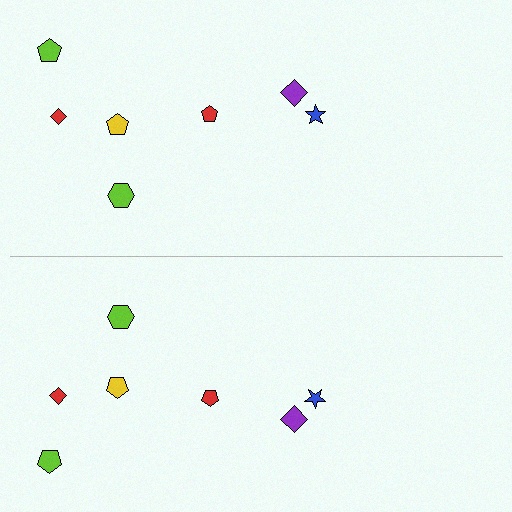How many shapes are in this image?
There are 14 shapes in this image.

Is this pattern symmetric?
Yes, this pattern has bilateral (reflection) symmetry.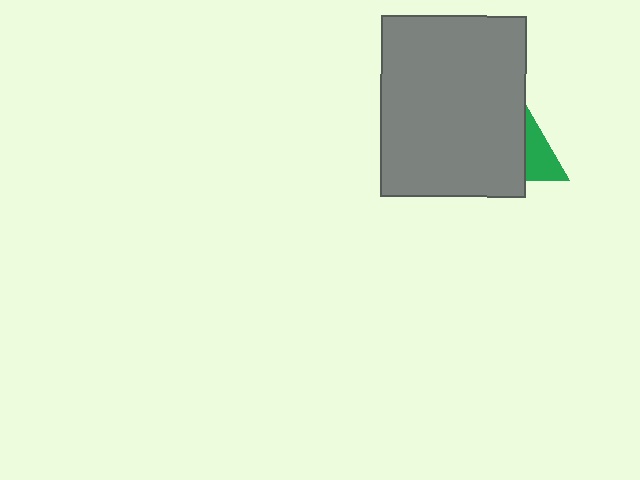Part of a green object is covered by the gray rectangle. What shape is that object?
It is a triangle.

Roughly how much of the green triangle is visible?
A small part of it is visible (roughly 42%).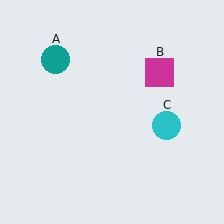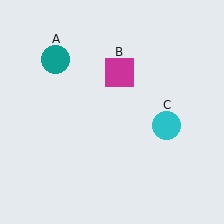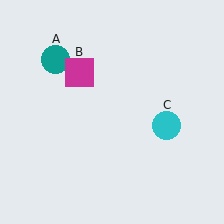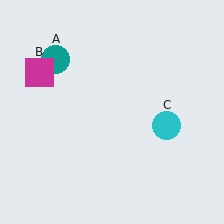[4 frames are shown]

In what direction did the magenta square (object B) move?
The magenta square (object B) moved left.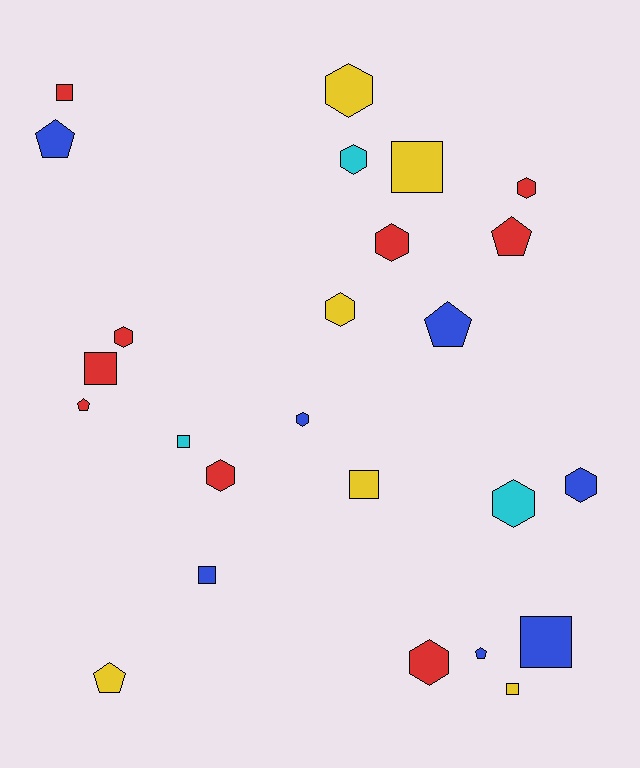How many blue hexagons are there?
There are 2 blue hexagons.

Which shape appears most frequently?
Hexagon, with 11 objects.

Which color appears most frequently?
Red, with 9 objects.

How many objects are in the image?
There are 25 objects.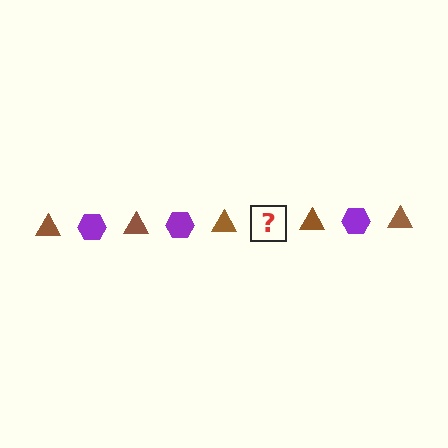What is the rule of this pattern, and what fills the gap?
The rule is that the pattern alternates between brown triangle and purple hexagon. The gap should be filled with a purple hexagon.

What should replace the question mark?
The question mark should be replaced with a purple hexagon.